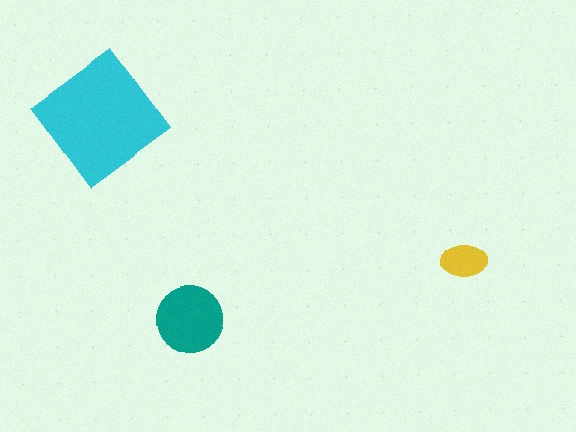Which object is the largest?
The cyan diamond.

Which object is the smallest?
The yellow ellipse.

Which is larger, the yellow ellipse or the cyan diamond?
The cyan diamond.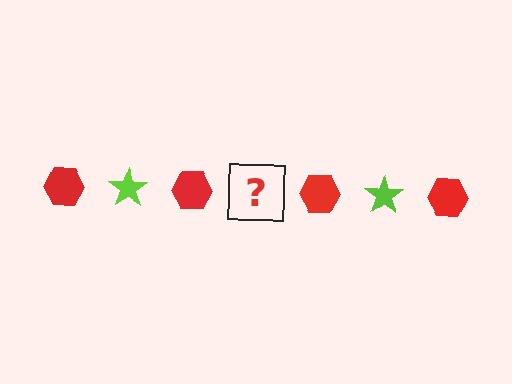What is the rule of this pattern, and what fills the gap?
The rule is that the pattern alternates between red hexagon and lime star. The gap should be filled with a lime star.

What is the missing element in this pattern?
The missing element is a lime star.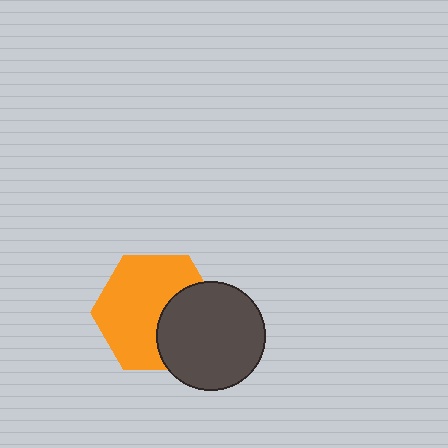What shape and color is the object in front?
The object in front is a dark gray circle.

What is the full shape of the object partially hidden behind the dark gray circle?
The partially hidden object is an orange hexagon.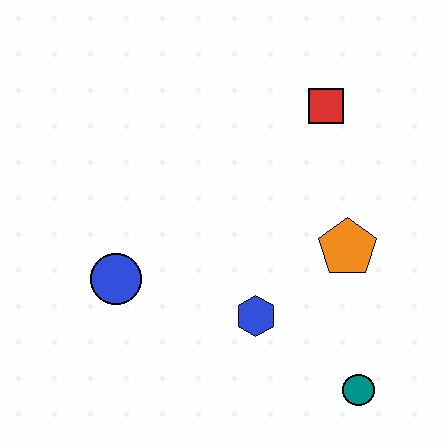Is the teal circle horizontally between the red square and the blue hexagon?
No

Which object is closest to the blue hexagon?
The orange pentagon is closest to the blue hexagon.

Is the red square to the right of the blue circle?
Yes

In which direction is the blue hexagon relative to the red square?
The blue hexagon is below the red square.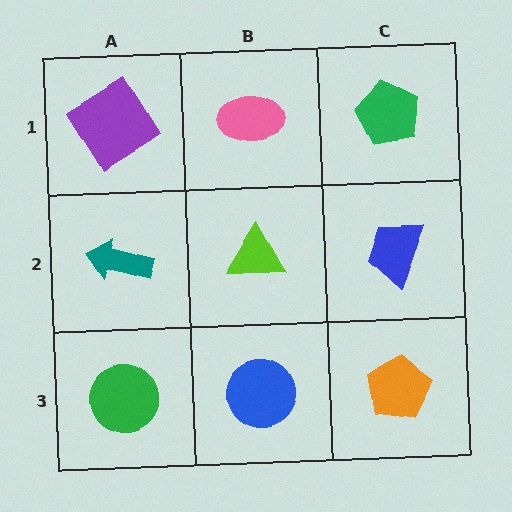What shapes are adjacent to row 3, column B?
A lime triangle (row 2, column B), a green circle (row 3, column A), an orange pentagon (row 3, column C).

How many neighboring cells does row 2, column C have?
3.